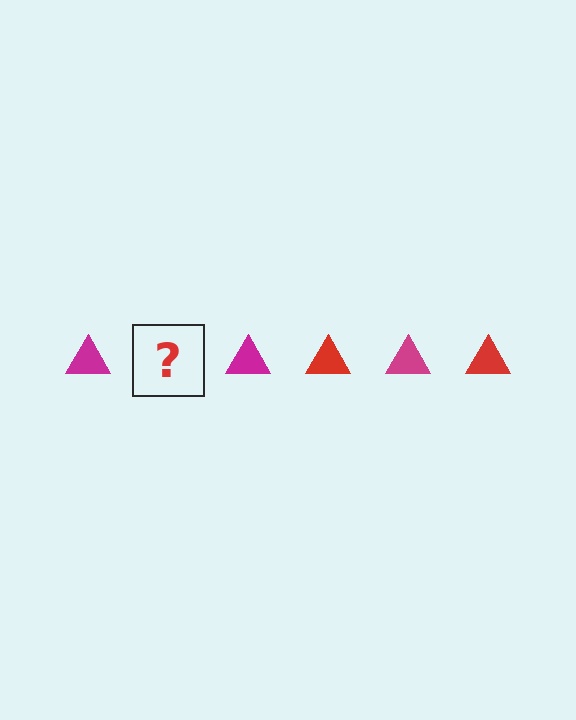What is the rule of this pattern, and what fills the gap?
The rule is that the pattern cycles through magenta, red triangles. The gap should be filled with a red triangle.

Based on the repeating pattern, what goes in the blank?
The blank should be a red triangle.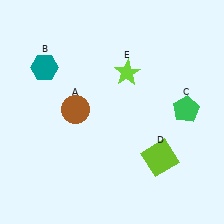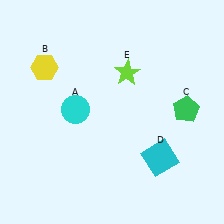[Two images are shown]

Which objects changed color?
A changed from brown to cyan. B changed from teal to yellow. D changed from lime to cyan.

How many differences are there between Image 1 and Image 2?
There are 3 differences between the two images.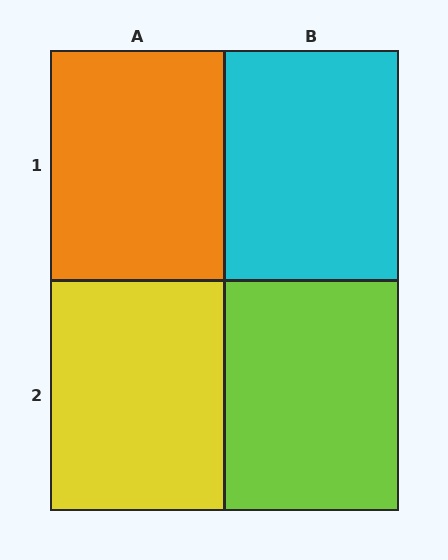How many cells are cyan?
1 cell is cyan.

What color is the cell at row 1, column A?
Orange.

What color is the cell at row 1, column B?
Cyan.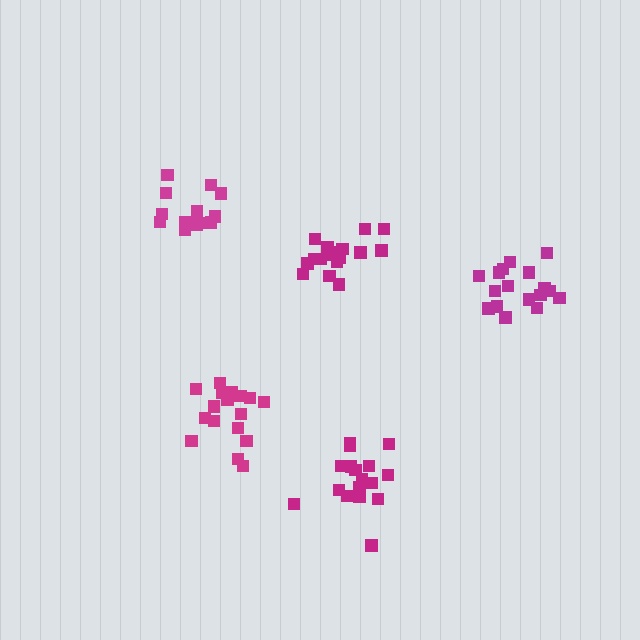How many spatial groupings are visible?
There are 5 spatial groupings.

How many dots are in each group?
Group 1: 17 dots, Group 2: 15 dots, Group 3: 17 dots, Group 4: 17 dots, Group 5: 17 dots (83 total).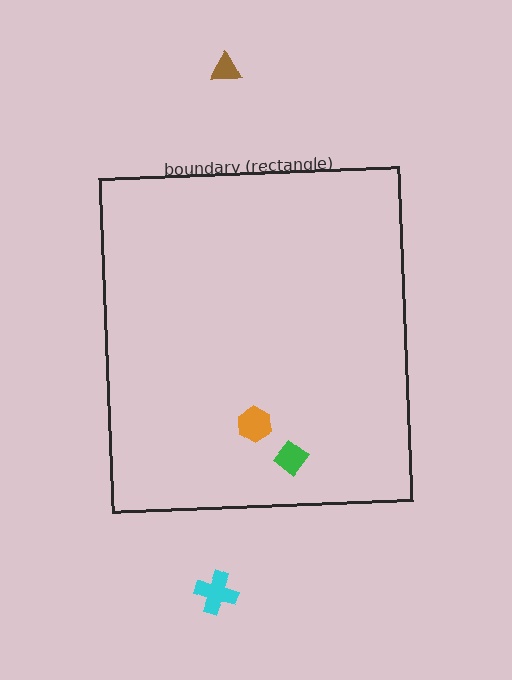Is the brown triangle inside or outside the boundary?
Outside.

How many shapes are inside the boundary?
2 inside, 2 outside.